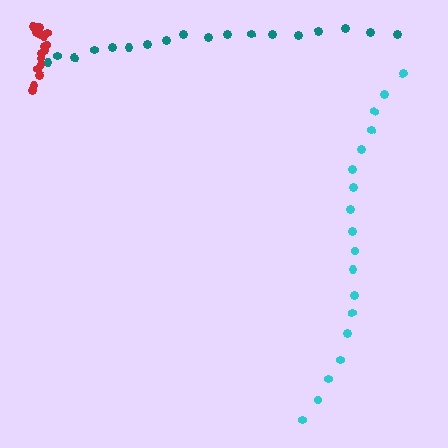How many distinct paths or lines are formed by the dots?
There are 3 distinct paths.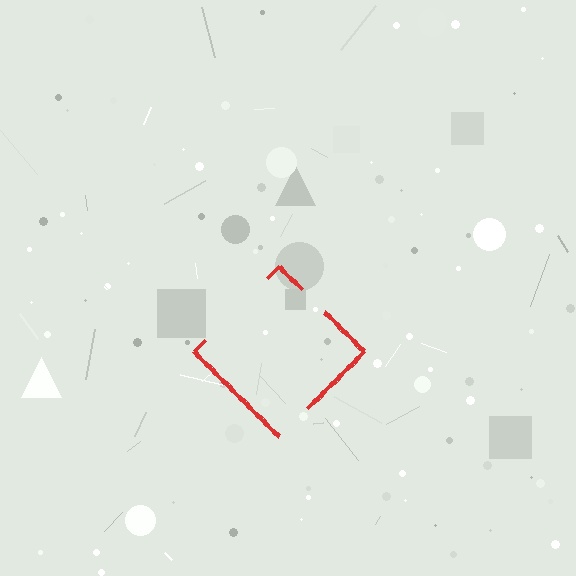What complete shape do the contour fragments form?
The contour fragments form a diamond.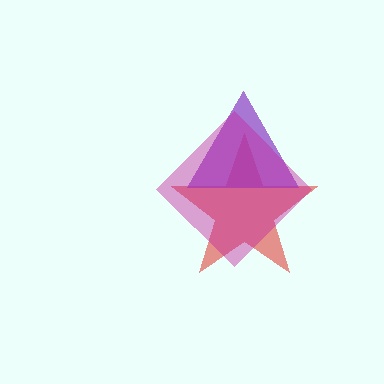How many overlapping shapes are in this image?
There are 3 overlapping shapes in the image.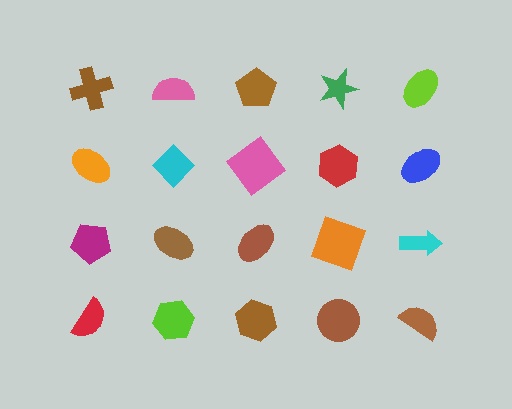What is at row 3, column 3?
A brown ellipse.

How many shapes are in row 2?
5 shapes.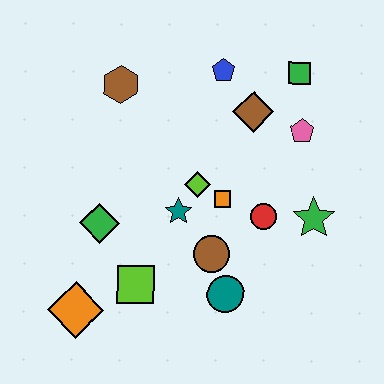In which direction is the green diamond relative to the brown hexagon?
The green diamond is below the brown hexagon.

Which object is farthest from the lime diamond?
The orange diamond is farthest from the lime diamond.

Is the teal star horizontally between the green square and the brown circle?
No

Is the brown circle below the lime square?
No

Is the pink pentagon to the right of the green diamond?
Yes